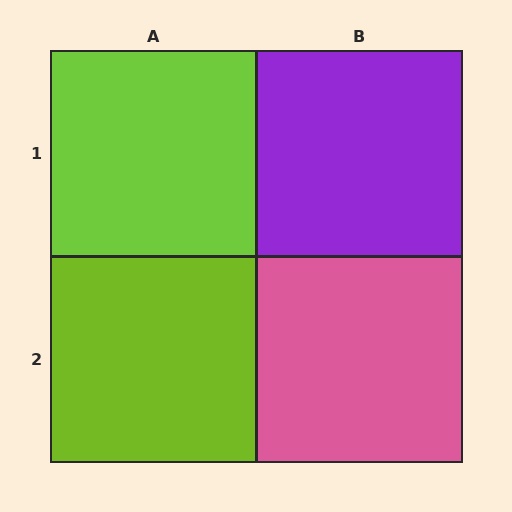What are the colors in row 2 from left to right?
Lime, pink.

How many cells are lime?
2 cells are lime.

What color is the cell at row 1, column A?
Lime.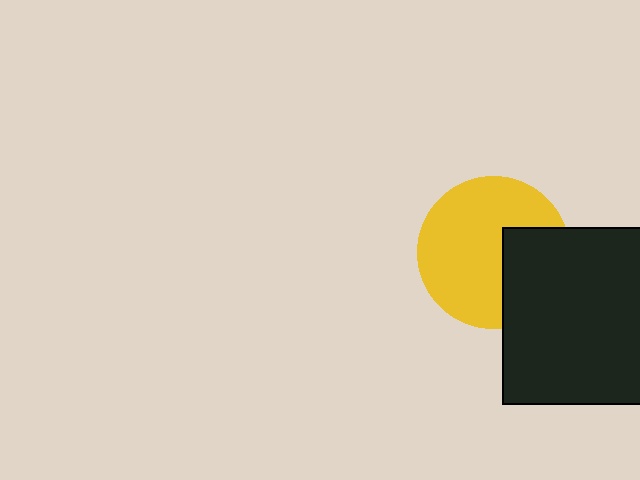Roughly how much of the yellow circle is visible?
Most of it is visible (roughly 69%).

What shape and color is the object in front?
The object in front is a black square.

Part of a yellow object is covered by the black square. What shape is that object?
It is a circle.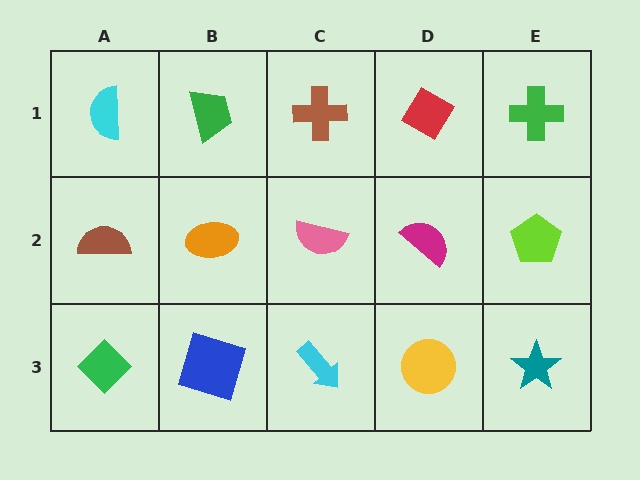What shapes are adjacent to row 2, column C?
A brown cross (row 1, column C), a cyan arrow (row 3, column C), an orange ellipse (row 2, column B), a magenta semicircle (row 2, column D).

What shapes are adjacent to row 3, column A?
A brown semicircle (row 2, column A), a blue square (row 3, column B).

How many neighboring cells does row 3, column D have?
3.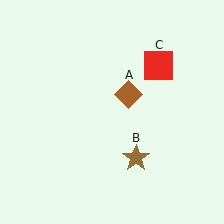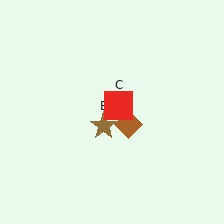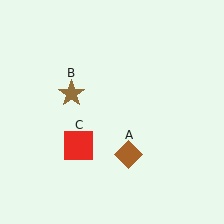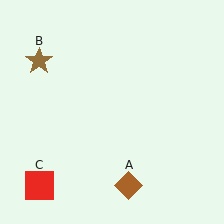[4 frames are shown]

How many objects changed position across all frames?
3 objects changed position: brown diamond (object A), brown star (object B), red square (object C).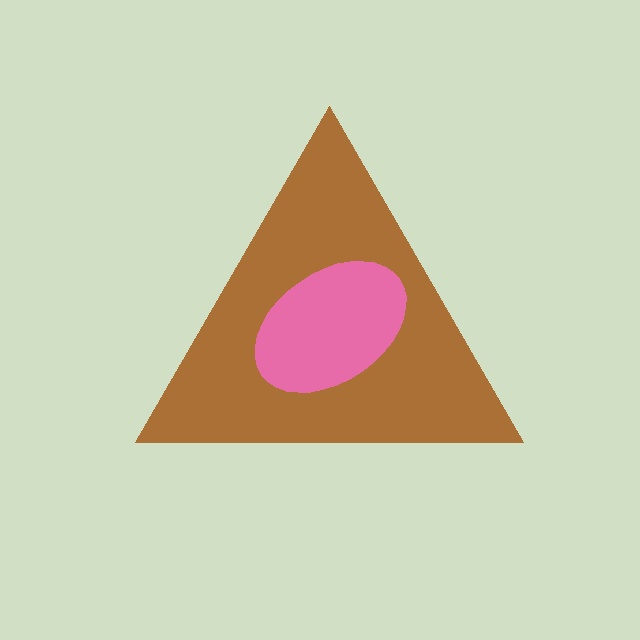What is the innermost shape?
The pink ellipse.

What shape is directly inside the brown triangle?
The pink ellipse.